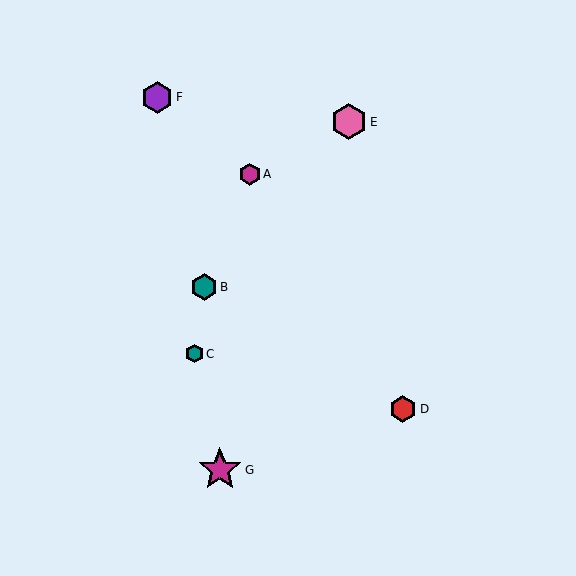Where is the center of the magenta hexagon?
The center of the magenta hexagon is at (250, 174).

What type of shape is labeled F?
Shape F is a purple hexagon.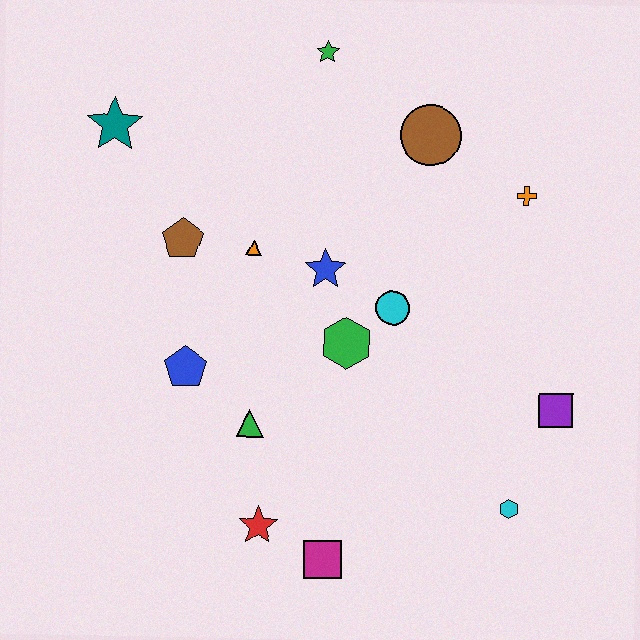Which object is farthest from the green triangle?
The green star is farthest from the green triangle.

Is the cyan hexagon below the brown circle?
Yes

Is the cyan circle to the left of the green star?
No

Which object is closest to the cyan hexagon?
The purple square is closest to the cyan hexagon.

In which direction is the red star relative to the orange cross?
The red star is below the orange cross.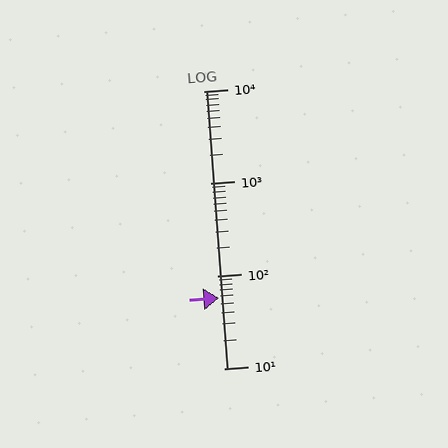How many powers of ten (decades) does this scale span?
The scale spans 3 decades, from 10 to 10000.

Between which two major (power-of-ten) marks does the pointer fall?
The pointer is between 10 and 100.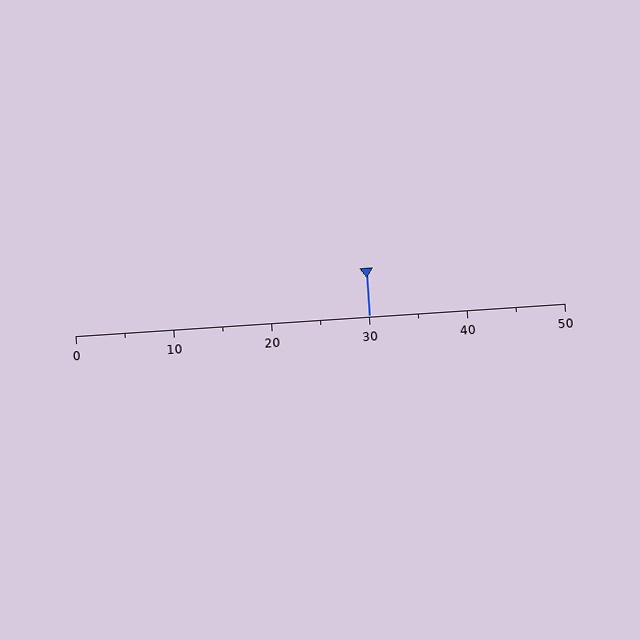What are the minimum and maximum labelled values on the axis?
The axis runs from 0 to 50.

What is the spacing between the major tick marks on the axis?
The major ticks are spaced 10 apart.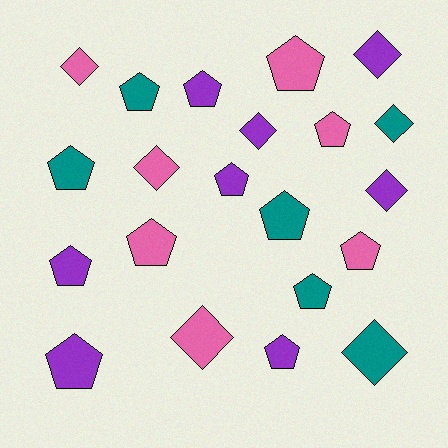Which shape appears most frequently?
Pentagon, with 13 objects.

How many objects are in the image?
There are 21 objects.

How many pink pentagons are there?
There are 4 pink pentagons.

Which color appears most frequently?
Purple, with 8 objects.